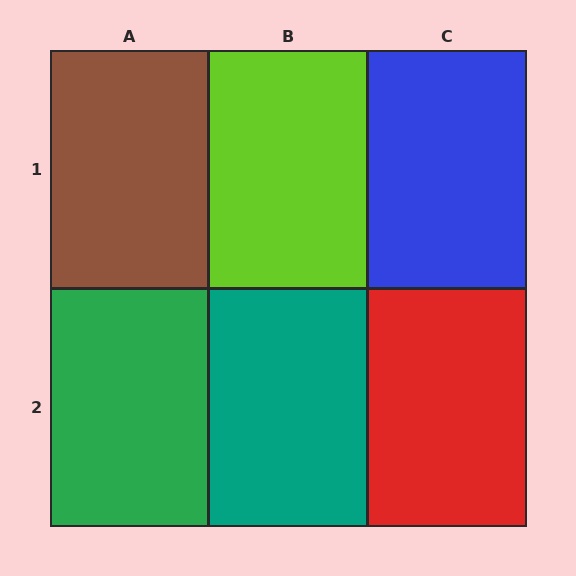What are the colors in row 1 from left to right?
Brown, lime, blue.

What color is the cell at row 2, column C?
Red.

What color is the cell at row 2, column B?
Teal.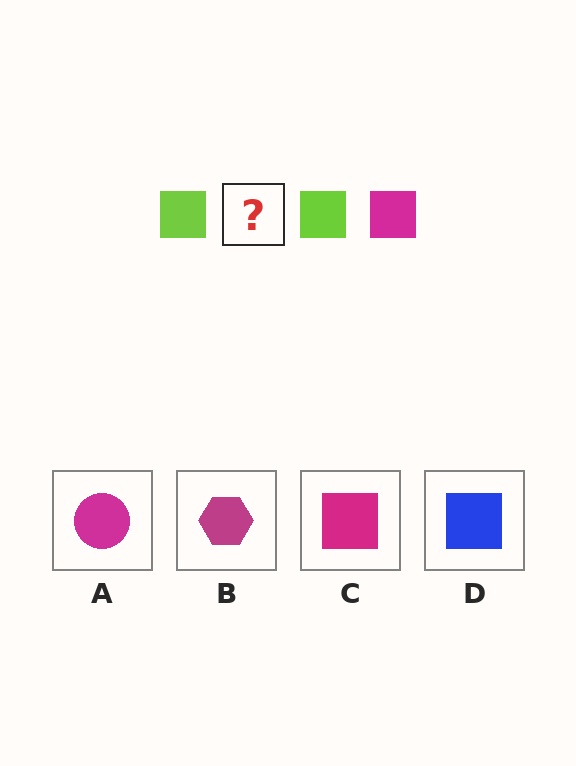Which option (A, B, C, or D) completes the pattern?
C.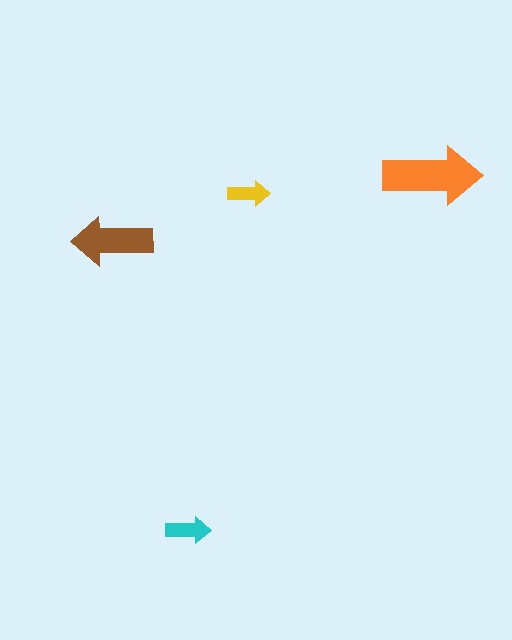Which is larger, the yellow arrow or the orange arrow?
The orange one.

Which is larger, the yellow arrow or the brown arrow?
The brown one.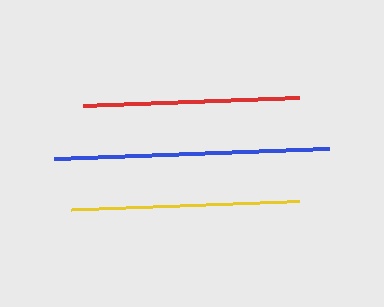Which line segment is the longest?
The blue line is the longest at approximately 274 pixels.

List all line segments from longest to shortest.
From longest to shortest: blue, yellow, red.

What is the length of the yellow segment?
The yellow segment is approximately 227 pixels long.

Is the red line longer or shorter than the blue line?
The blue line is longer than the red line.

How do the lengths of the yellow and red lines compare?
The yellow and red lines are approximately the same length.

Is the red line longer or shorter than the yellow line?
The yellow line is longer than the red line.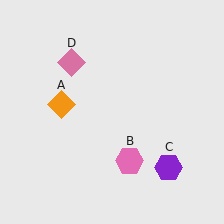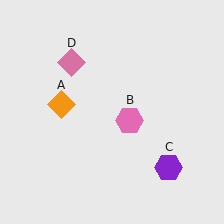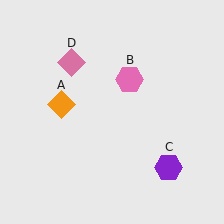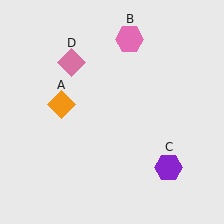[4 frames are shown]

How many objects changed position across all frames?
1 object changed position: pink hexagon (object B).